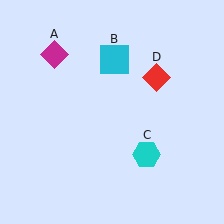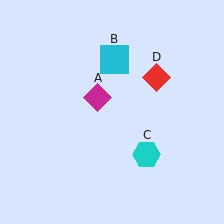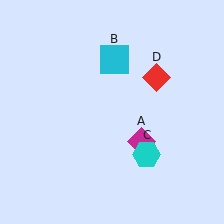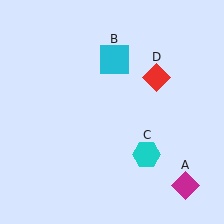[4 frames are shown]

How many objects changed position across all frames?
1 object changed position: magenta diamond (object A).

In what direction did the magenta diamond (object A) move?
The magenta diamond (object A) moved down and to the right.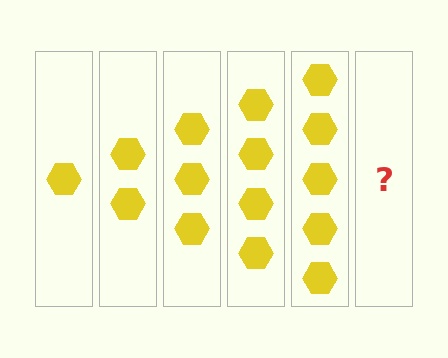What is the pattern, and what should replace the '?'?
The pattern is that each step adds one more hexagon. The '?' should be 6 hexagons.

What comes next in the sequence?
The next element should be 6 hexagons.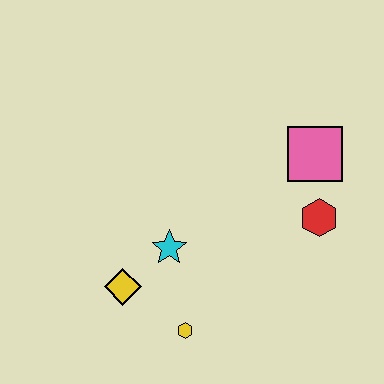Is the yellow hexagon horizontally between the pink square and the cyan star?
Yes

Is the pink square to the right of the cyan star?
Yes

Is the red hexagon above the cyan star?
Yes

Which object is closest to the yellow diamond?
The cyan star is closest to the yellow diamond.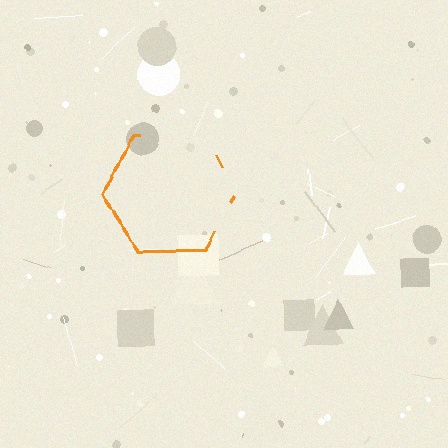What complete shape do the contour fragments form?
The contour fragments form a hexagon.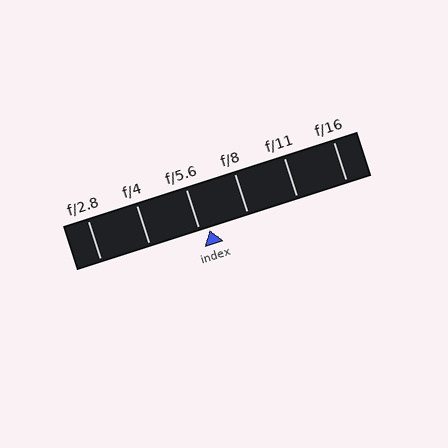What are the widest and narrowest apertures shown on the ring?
The widest aperture shown is f/2.8 and the narrowest is f/16.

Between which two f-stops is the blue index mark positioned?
The index mark is between f/5.6 and f/8.